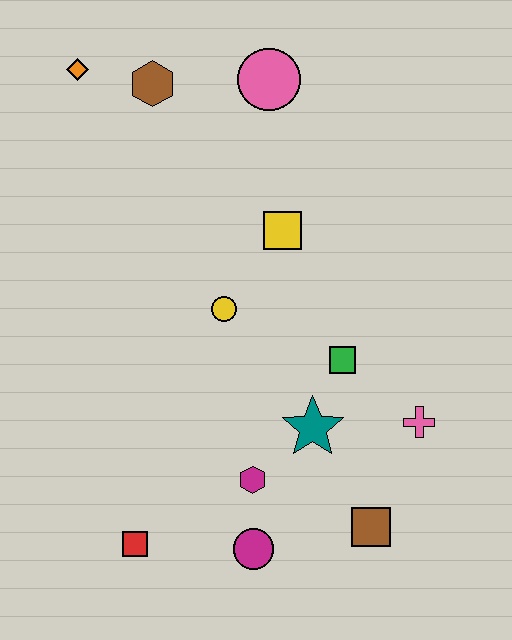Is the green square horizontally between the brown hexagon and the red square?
No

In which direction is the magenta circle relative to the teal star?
The magenta circle is below the teal star.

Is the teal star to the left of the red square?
No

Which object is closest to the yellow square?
The yellow circle is closest to the yellow square.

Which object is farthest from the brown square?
The orange diamond is farthest from the brown square.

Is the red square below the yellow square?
Yes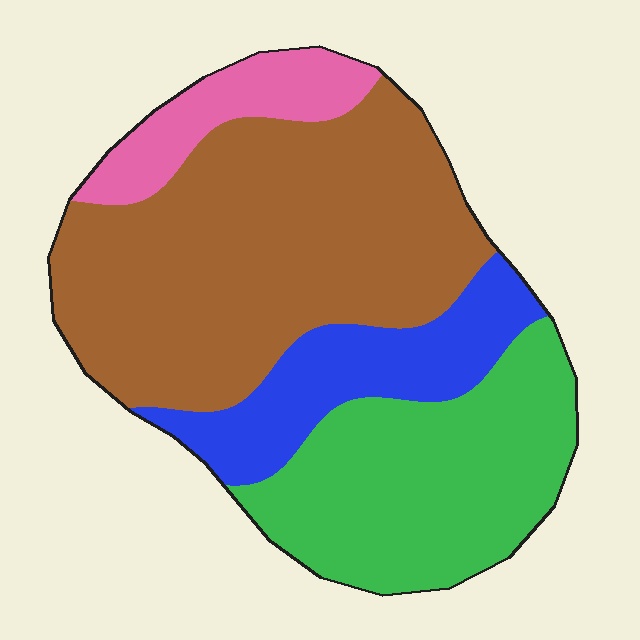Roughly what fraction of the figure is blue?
Blue takes up about one sixth (1/6) of the figure.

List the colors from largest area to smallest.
From largest to smallest: brown, green, blue, pink.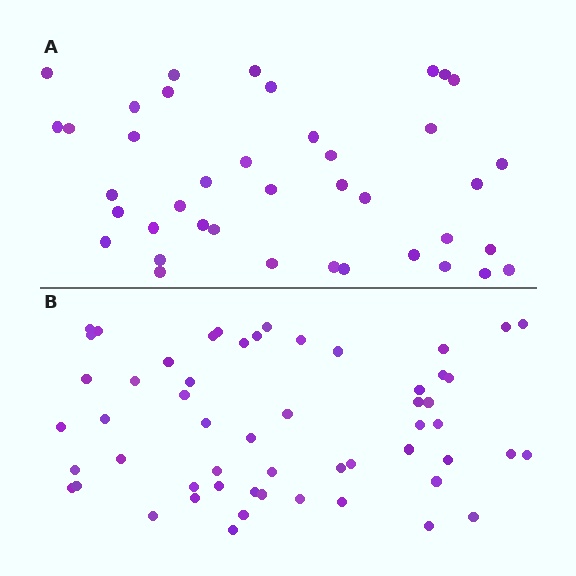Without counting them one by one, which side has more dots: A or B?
Region B (the bottom region) has more dots.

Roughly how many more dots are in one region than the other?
Region B has approximately 15 more dots than region A.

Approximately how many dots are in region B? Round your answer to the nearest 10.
About 60 dots. (The exact count is 55, which rounds to 60.)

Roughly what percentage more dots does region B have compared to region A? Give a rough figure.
About 40% more.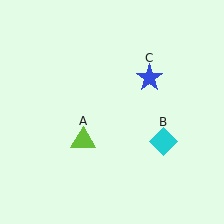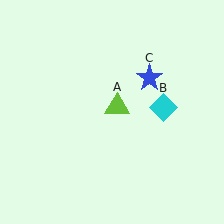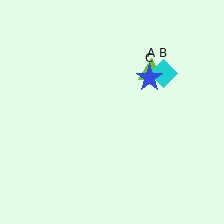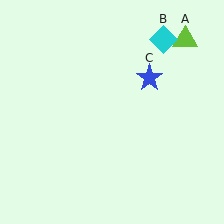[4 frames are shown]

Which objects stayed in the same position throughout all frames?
Blue star (object C) remained stationary.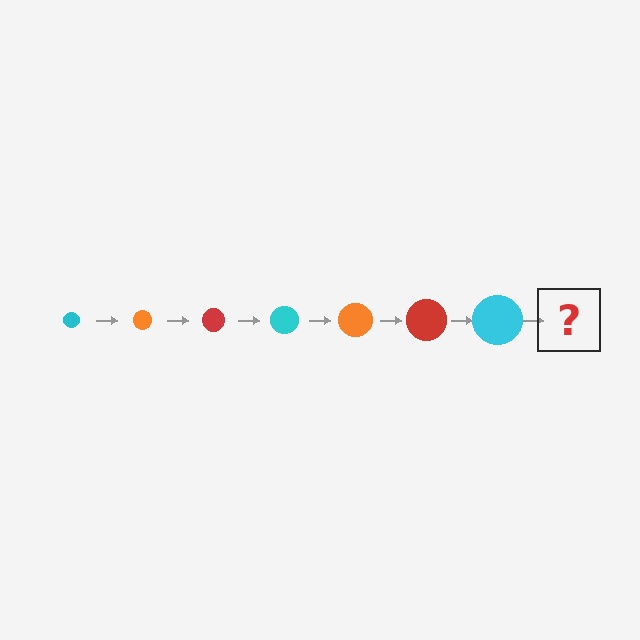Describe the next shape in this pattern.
It should be an orange circle, larger than the previous one.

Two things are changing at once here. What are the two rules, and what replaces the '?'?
The two rules are that the circle grows larger each step and the color cycles through cyan, orange, and red. The '?' should be an orange circle, larger than the previous one.